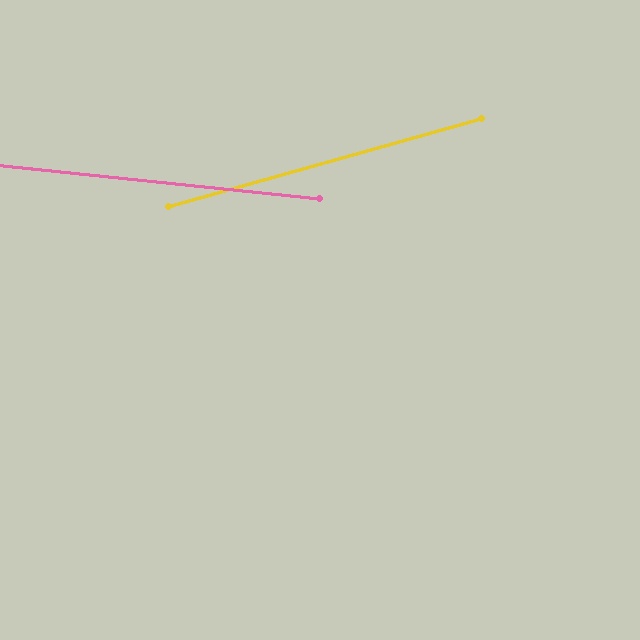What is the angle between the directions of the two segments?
Approximately 22 degrees.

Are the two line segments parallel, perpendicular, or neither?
Neither parallel nor perpendicular — they differ by about 22°.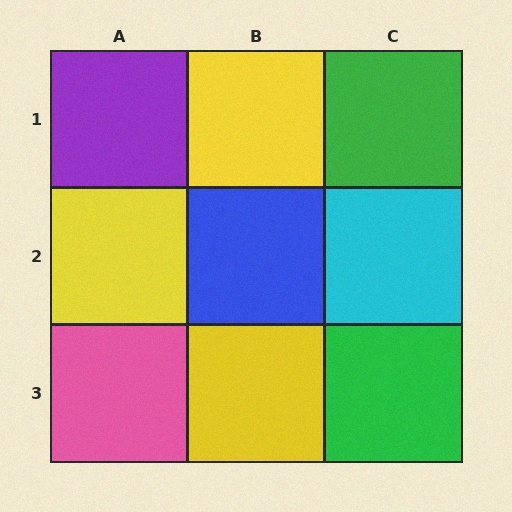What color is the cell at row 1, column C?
Green.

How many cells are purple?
1 cell is purple.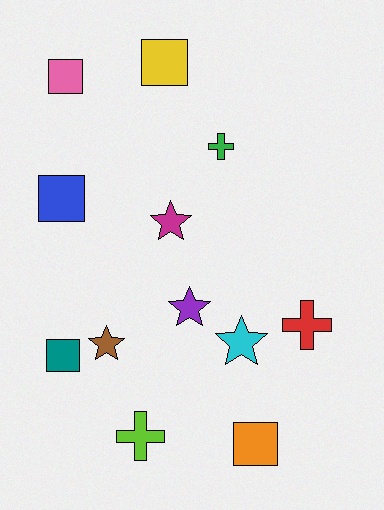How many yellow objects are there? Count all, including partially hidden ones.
There is 1 yellow object.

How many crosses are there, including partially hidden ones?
There are 3 crosses.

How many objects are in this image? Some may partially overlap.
There are 12 objects.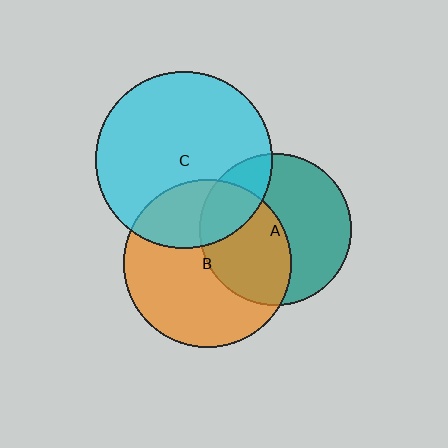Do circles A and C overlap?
Yes.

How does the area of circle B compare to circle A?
Approximately 1.2 times.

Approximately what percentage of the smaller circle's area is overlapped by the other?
Approximately 20%.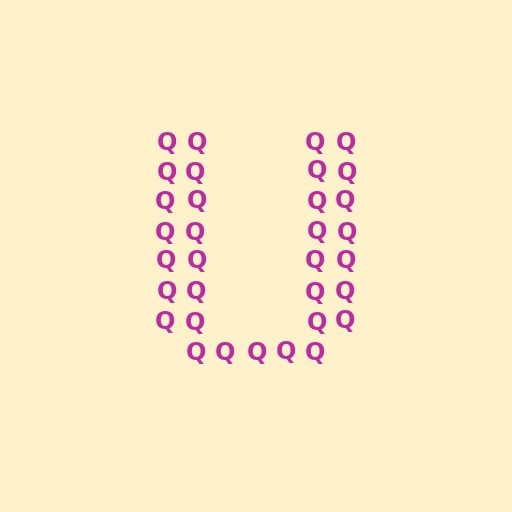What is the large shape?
The large shape is the letter U.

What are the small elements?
The small elements are letter Q's.